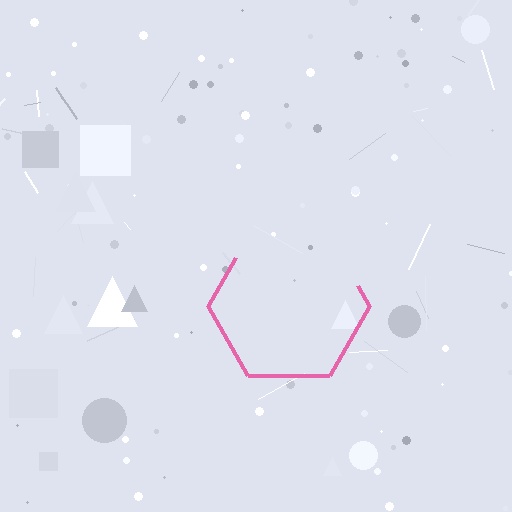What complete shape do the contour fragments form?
The contour fragments form a hexagon.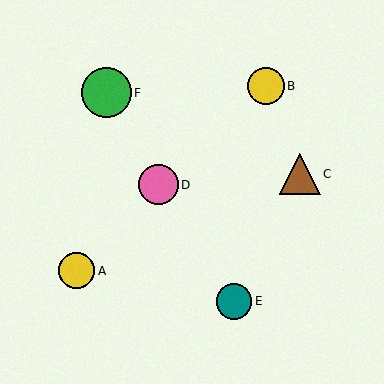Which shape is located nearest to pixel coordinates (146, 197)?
The pink circle (labeled D) at (158, 185) is nearest to that location.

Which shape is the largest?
The green circle (labeled F) is the largest.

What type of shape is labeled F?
Shape F is a green circle.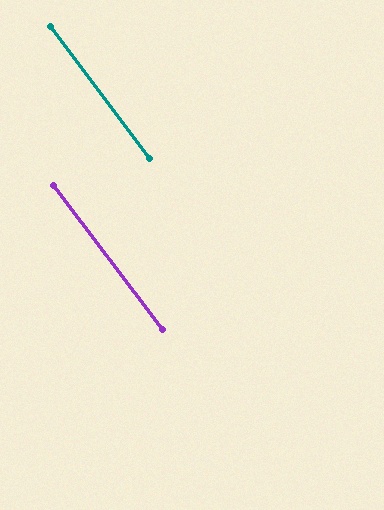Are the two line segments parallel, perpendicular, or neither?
Parallel — their directions differ by only 0.4°.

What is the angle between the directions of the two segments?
Approximately 0 degrees.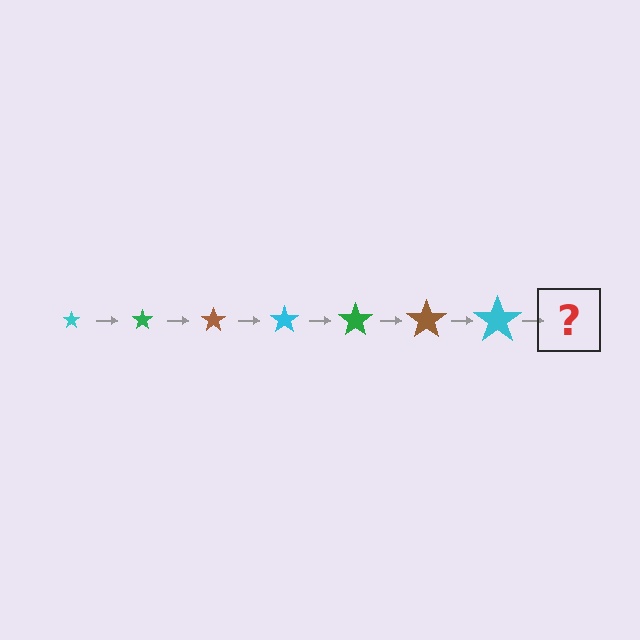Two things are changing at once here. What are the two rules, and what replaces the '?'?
The two rules are that the star grows larger each step and the color cycles through cyan, green, and brown. The '?' should be a green star, larger than the previous one.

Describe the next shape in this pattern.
It should be a green star, larger than the previous one.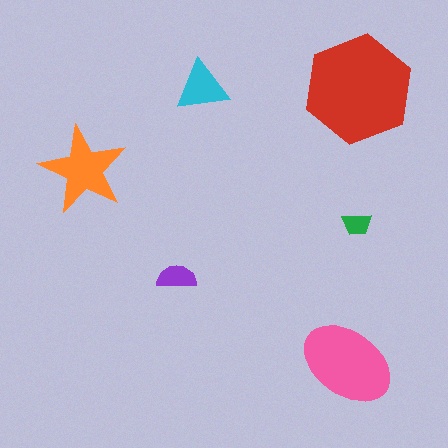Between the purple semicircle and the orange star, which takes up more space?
The orange star.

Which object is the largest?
The red hexagon.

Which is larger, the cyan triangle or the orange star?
The orange star.